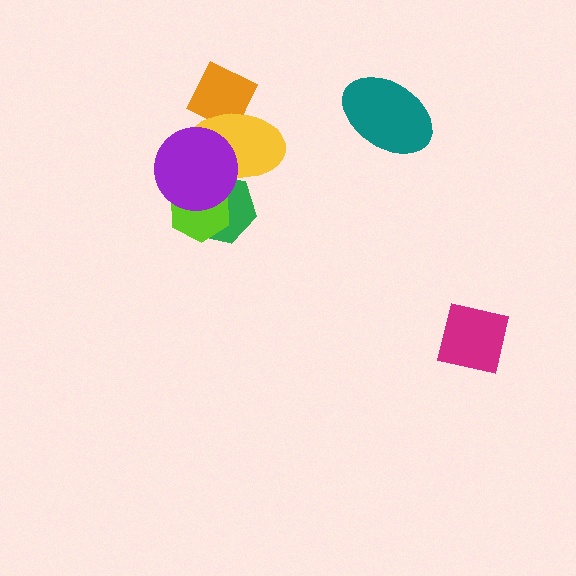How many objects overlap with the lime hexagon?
2 objects overlap with the lime hexagon.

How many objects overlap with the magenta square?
0 objects overlap with the magenta square.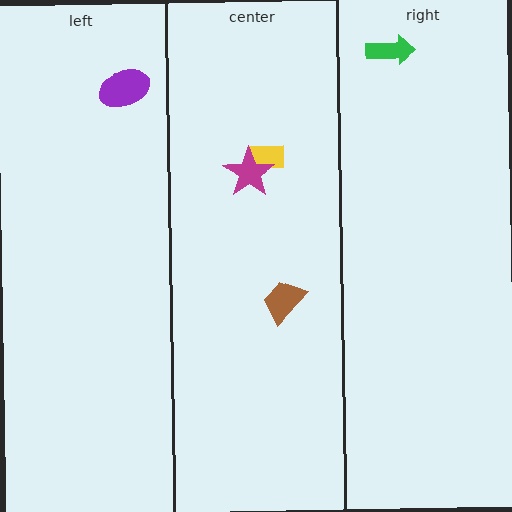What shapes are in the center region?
The brown trapezoid, the yellow rectangle, the magenta star.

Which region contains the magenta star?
The center region.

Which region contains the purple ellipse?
The left region.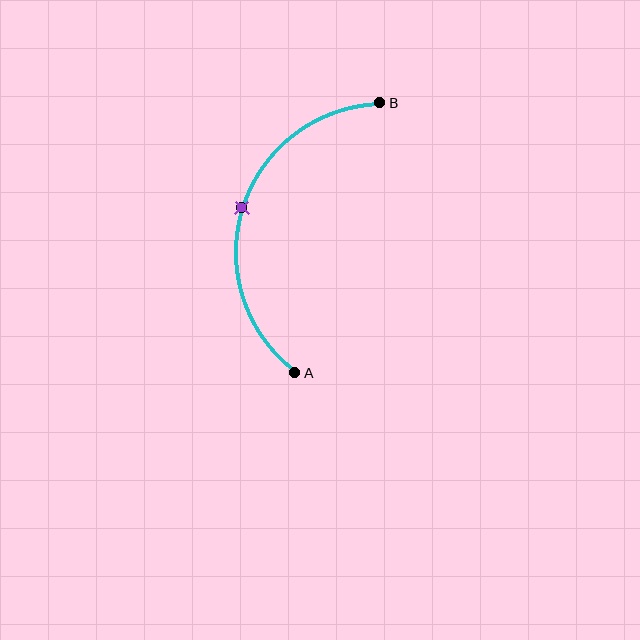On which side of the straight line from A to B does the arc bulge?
The arc bulges to the left of the straight line connecting A and B.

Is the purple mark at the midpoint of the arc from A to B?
Yes. The purple mark lies on the arc at equal arc-length from both A and B — it is the arc midpoint.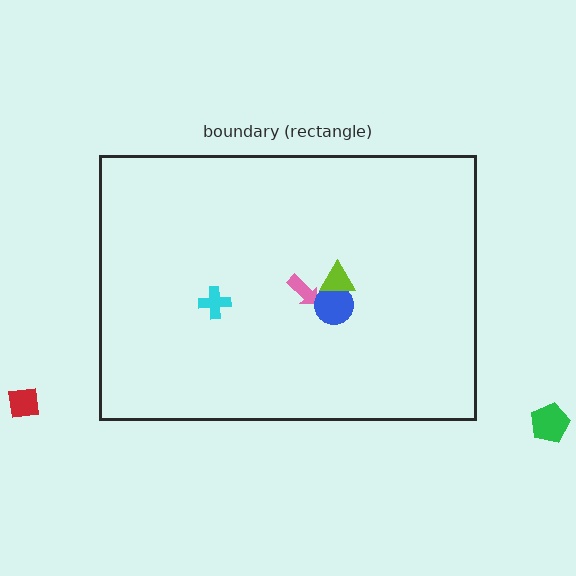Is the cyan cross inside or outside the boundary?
Inside.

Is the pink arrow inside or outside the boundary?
Inside.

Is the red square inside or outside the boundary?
Outside.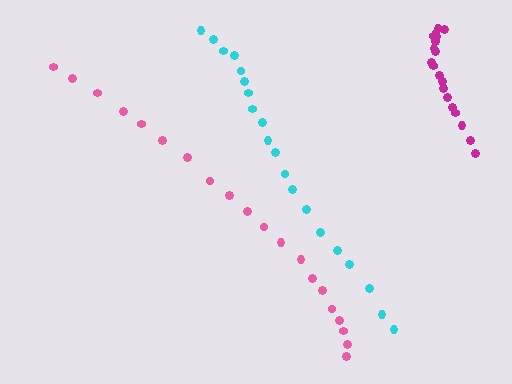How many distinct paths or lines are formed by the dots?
There are 3 distinct paths.